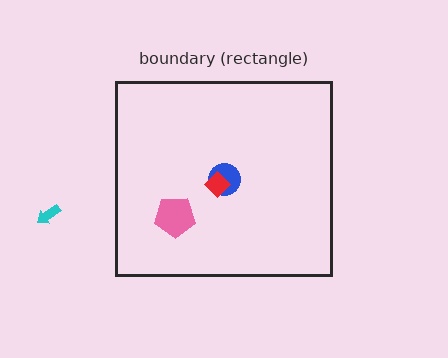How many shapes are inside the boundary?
3 inside, 1 outside.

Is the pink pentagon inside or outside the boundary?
Inside.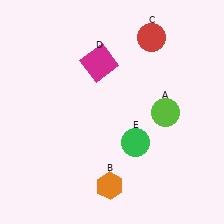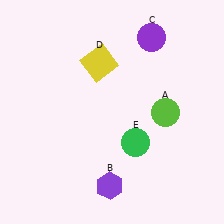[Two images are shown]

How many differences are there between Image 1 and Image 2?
There are 3 differences between the two images.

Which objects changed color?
B changed from orange to purple. C changed from red to purple. D changed from magenta to yellow.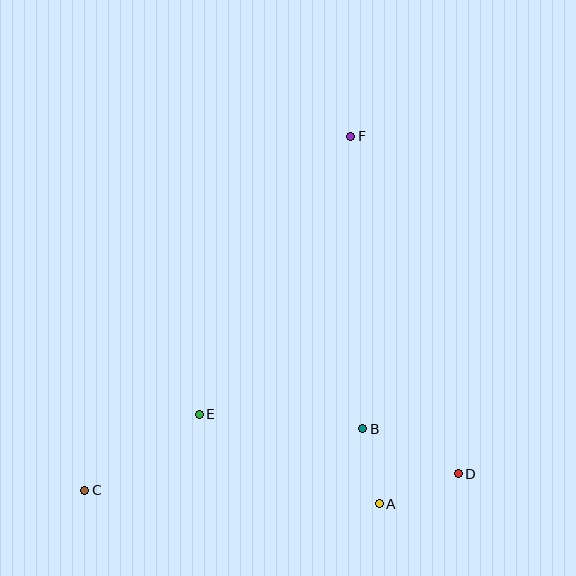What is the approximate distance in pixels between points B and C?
The distance between B and C is approximately 285 pixels.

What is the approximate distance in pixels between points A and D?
The distance between A and D is approximately 85 pixels.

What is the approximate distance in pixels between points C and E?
The distance between C and E is approximately 137 pixels.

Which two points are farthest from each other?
Points C and F are farthest from each other.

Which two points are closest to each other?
Points A and B are closest to each other.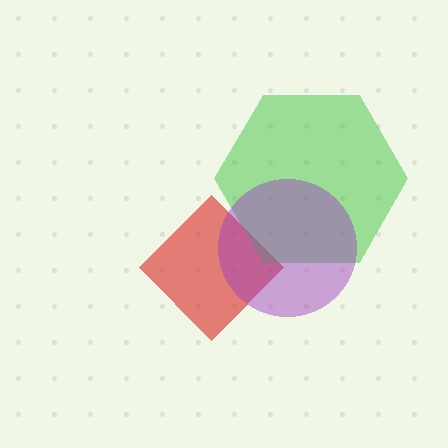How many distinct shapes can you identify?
There are 3 distinct shapes: a red diamond, a green hexagon, a purple circle.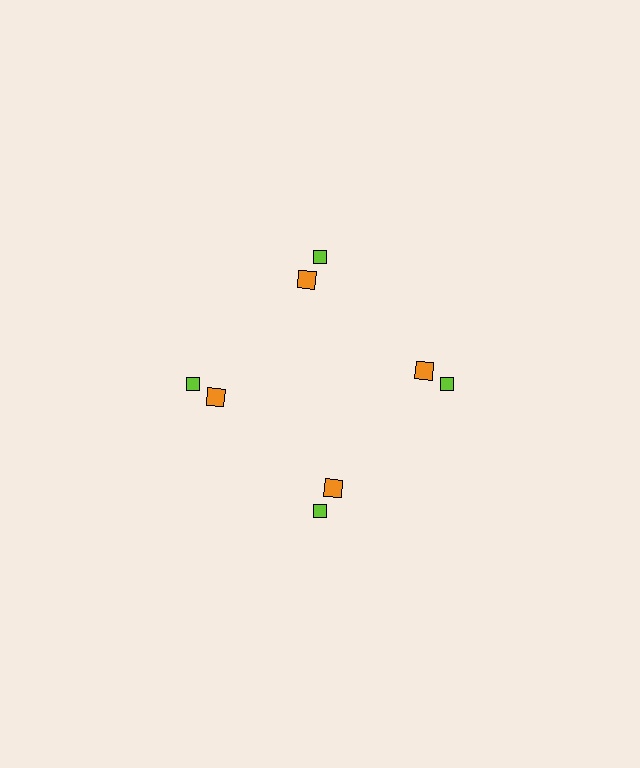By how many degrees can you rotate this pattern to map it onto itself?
The pattern maps onto itself every 90 degrees of rotation.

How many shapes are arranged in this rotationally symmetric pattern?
There are 8 shapes, arranged in 4 groups of 2.